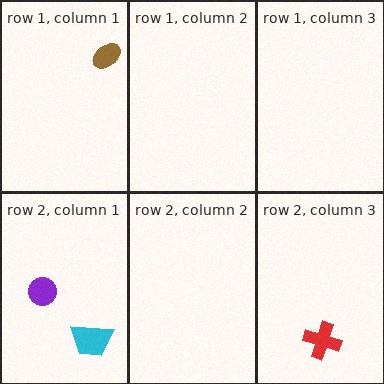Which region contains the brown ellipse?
The row 1, column 1 region.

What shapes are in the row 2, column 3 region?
The red cross.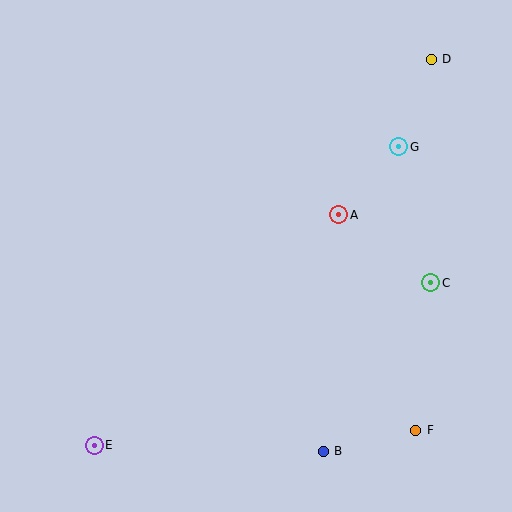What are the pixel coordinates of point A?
Point A is at (339, 215).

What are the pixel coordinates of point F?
Point F is at (416, 430).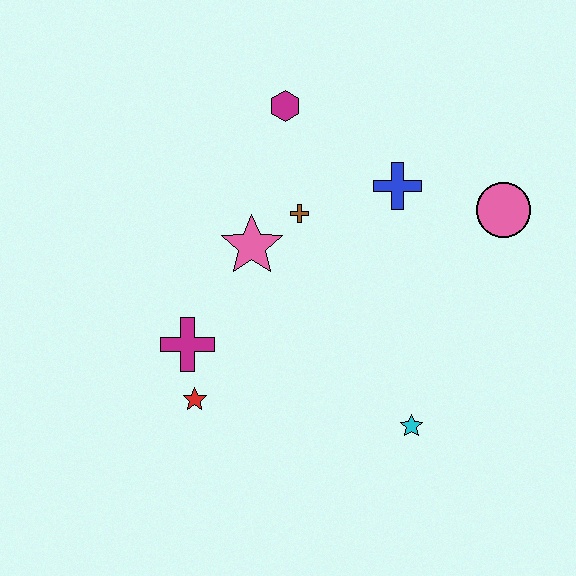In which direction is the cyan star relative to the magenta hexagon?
The cyan star is below the magenta hexagon.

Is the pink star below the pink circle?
Yes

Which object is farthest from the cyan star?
The magenta hexagon is farthest from the cyan star.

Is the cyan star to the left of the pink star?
No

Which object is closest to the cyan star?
The red star is closest to the cyan star.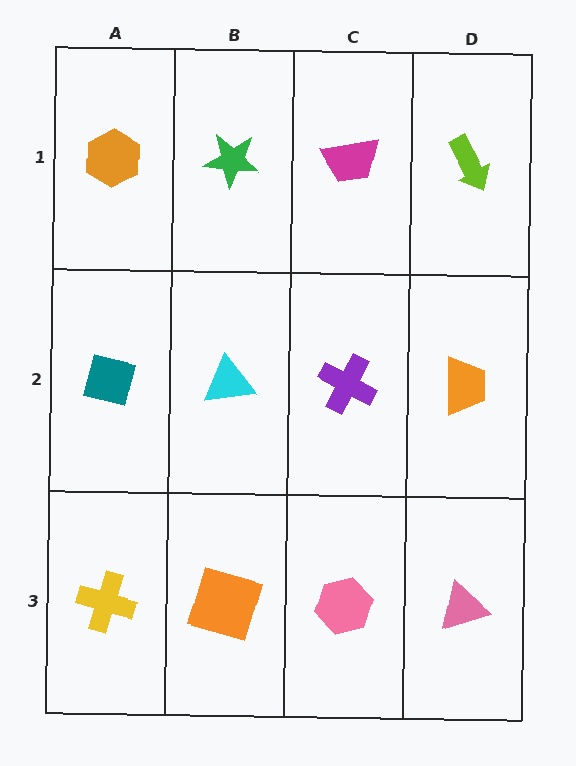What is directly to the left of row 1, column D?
A magenta trapezoid.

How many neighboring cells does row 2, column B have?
4.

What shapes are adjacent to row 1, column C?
A purple cross (row 2, column C), a green star (row 1, column B), a lime arrow (row 1, column D).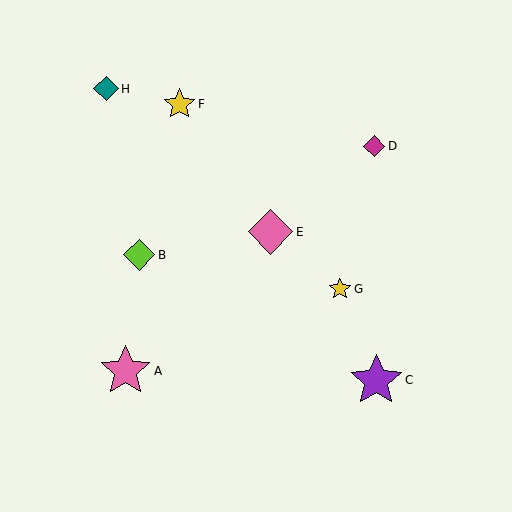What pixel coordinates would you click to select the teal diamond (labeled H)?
Click at (106, 89) to select the teal diamond H.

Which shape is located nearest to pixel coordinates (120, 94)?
The teal diamond (labeled H) at (106, 89) is nearest to that location.